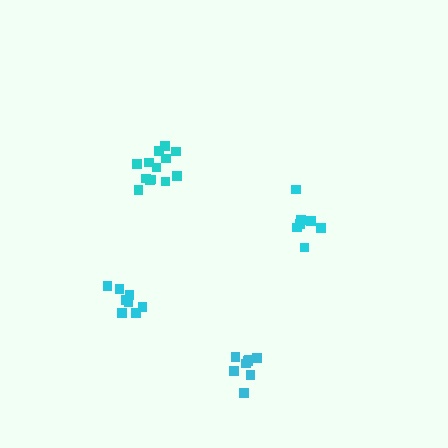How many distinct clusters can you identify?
There are 4 distinct clusters.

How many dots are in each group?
Group 1: 13 dots, Group 2: 8 dots, Group 3: 8 dots, Group 4: 7 dots (36 total).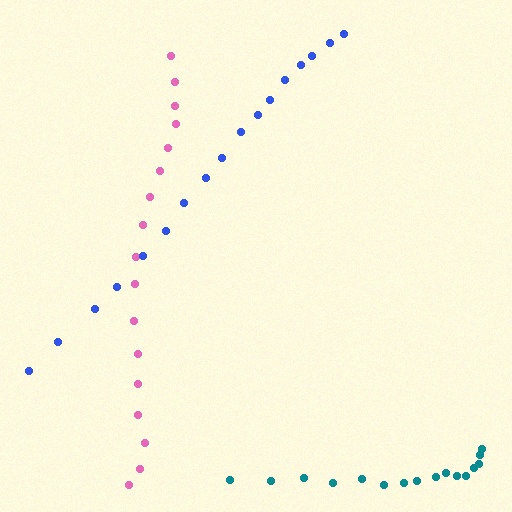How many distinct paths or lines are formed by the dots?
There are 3 distinct paths.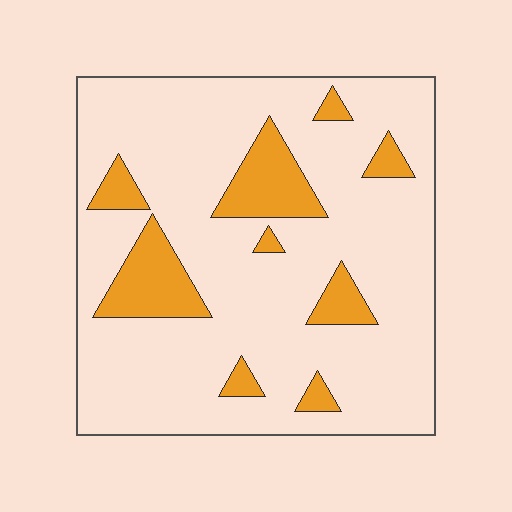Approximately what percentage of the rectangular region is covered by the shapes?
Approximately 15%.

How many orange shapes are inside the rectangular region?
9.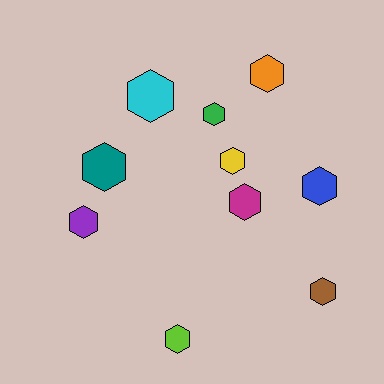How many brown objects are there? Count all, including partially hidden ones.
There is 1 brown object.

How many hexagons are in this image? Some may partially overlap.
There are 10 hexagons.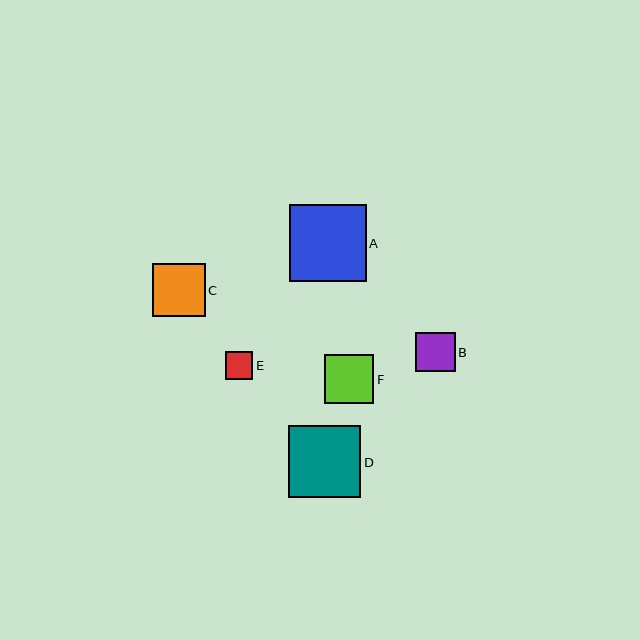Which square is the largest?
Square A is the largest with a size of approximately 77 pixels.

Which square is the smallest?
Square E is the smallest with a size of approximately 27 pixels.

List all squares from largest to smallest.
From largest to smallest: A, D, C, F, B, E.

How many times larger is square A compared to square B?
Square A is approximately 1.9 times the size of square B.